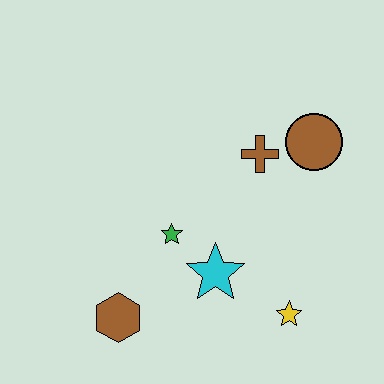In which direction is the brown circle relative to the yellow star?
The brown circle is above the yellow star.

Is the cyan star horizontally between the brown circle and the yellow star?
No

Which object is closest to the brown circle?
The brown cross is closest to the brown circle.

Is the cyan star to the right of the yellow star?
No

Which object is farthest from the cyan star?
The brown circle is farthest from the cyan star.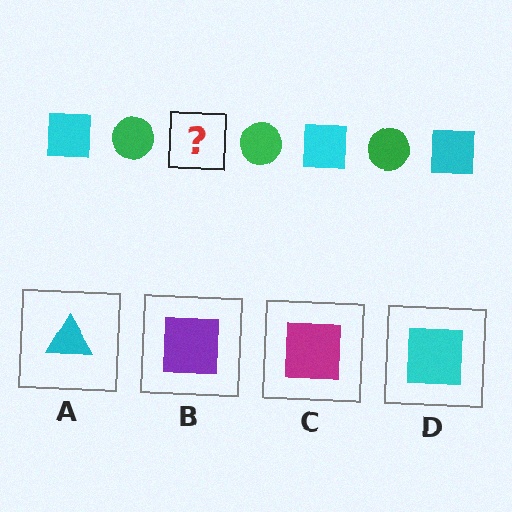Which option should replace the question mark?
Option D.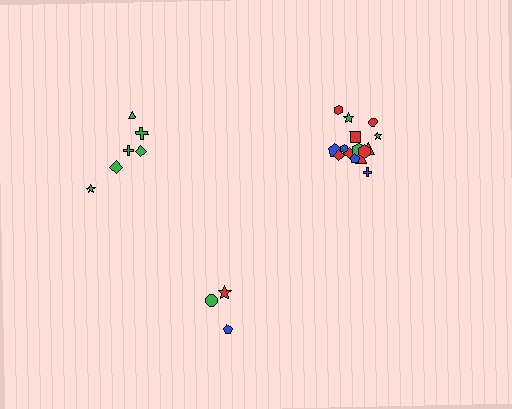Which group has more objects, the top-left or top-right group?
The top-right group.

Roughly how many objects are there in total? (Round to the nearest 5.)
Roughly 25 objects in total.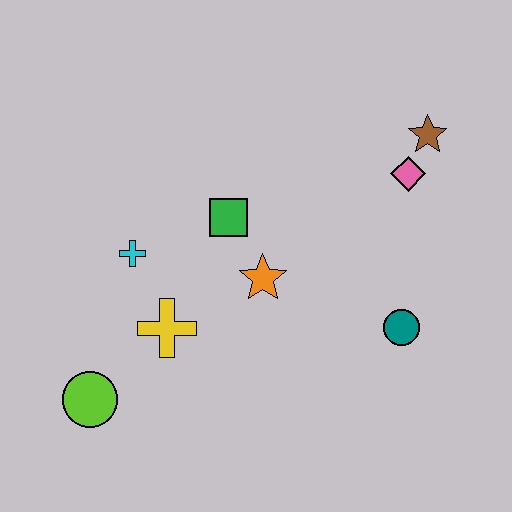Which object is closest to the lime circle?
The yellow cross is closest to the lime circle.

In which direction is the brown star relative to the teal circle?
The brown star is above the teal circle.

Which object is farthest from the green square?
The lime circle is farthest from the green square.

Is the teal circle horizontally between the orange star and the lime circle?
No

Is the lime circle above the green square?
No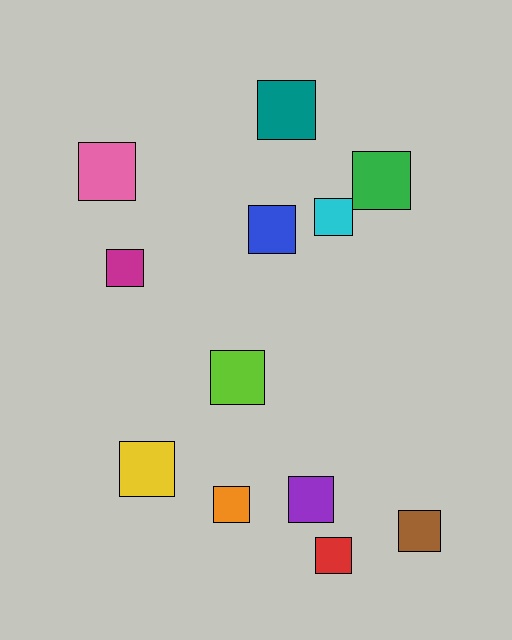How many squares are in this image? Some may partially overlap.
There are 12 squares.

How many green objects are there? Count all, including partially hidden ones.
There is 1 green object.